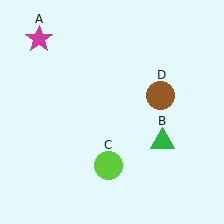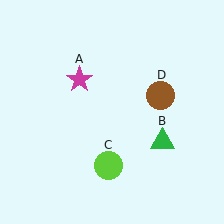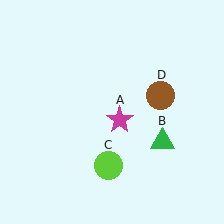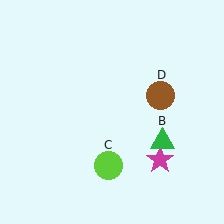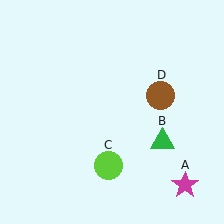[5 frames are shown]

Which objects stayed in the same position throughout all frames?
Green triangle (object B) and lime circle (object C) and brown circle (object D) remained stationary.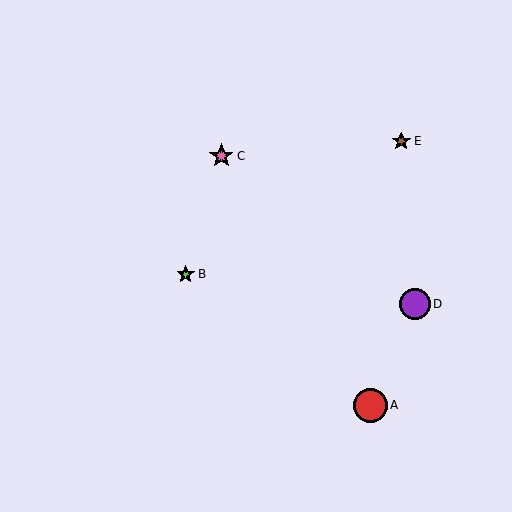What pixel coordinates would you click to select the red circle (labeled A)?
Click at (371, 405) to select the red circle A.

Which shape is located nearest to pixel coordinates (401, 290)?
The purple circle (labeled D) at (415, 304) is nearest to that location.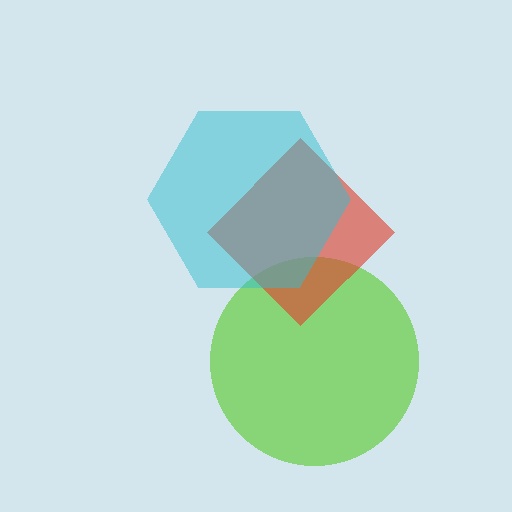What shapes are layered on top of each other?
The layered shapes are: a lime circle, a red diamond, a cyan hexagon.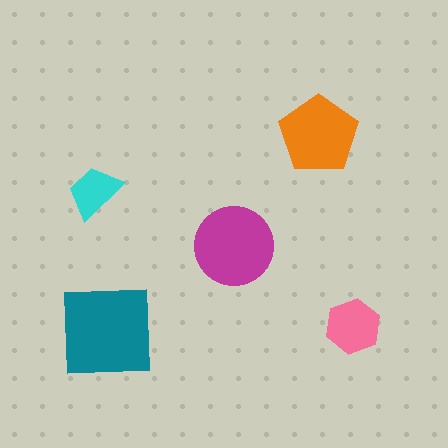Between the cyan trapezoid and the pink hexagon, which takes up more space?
The pink hexagon.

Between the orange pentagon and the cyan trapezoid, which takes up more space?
The orange pentagon.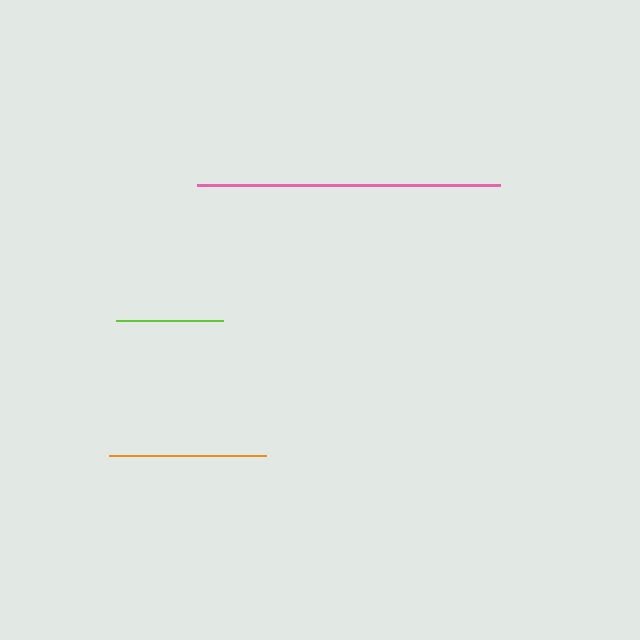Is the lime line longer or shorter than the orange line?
The orange line is longer than the lime line.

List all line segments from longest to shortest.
From longest to shortest: pink, orange, lime.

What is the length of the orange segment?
The orange segment is approximately 157 pixels long.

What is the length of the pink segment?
The pink segment is approximately 303 pixels long.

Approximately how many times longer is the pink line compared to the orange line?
The pink line is approximately 1.9 times the length of the orange line.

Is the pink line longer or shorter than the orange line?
The pink line is longer than the orange line.